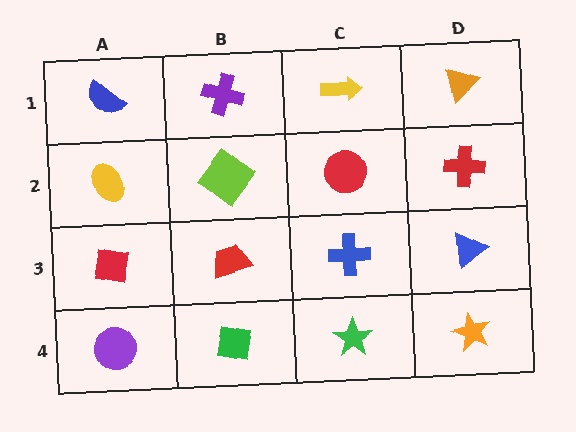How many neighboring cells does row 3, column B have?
4.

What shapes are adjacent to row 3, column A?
A yellow ellipse (row 2, column A), a purple circle (row 4, column A), a red trapezoid (row 3, column B).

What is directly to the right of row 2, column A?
A lime diamond.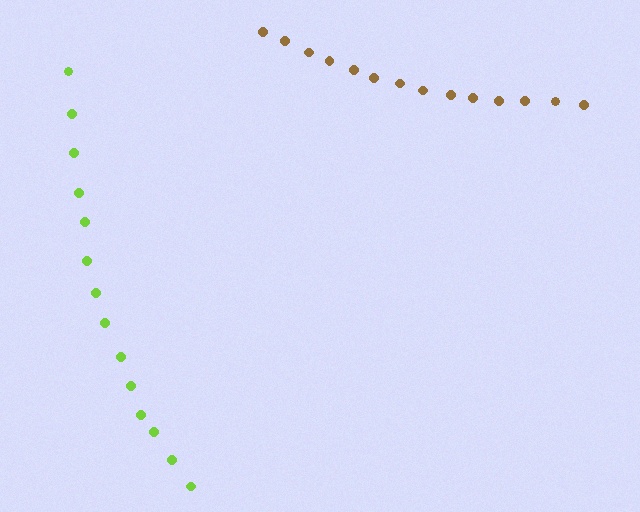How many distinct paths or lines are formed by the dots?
There are 2 distinct paths.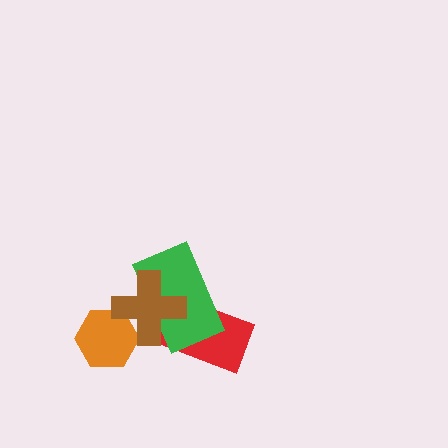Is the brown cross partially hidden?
No, no other shape covers it.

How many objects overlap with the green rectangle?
2 objects overlap with the green rectangle.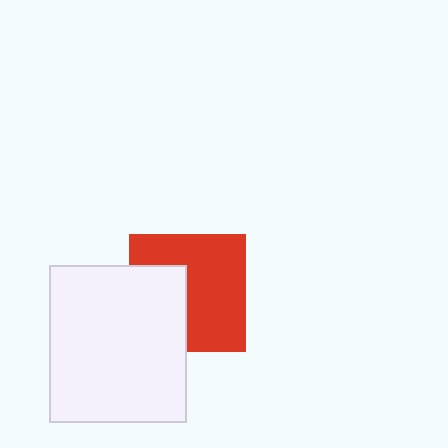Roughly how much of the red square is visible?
About half of it is visible (roughly 64%).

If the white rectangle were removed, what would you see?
You would see the complete red square.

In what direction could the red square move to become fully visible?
The red square could move right. That would shift it out from behind the white rectangle entirely.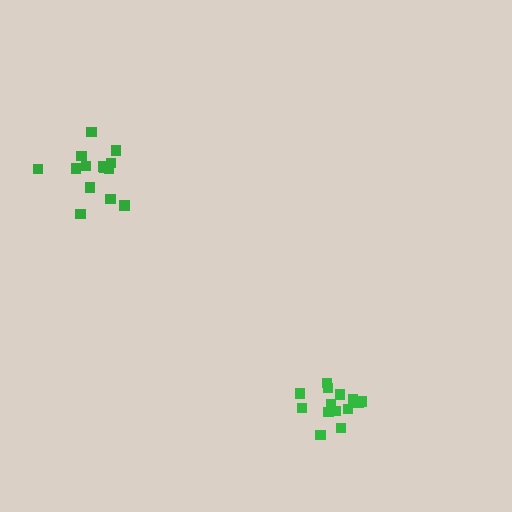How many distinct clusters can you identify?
There are 2 distinct clusters.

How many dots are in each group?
Group 1: 16 dots, Group 2: 14 dots (30 total).